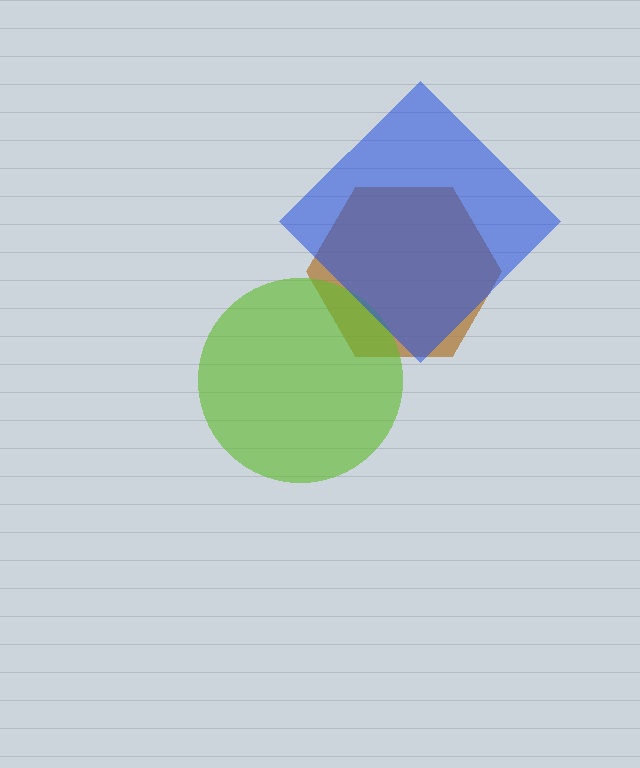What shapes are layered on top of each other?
The layered shapes are: a brown hexagon, a lime circle, a blue diamond.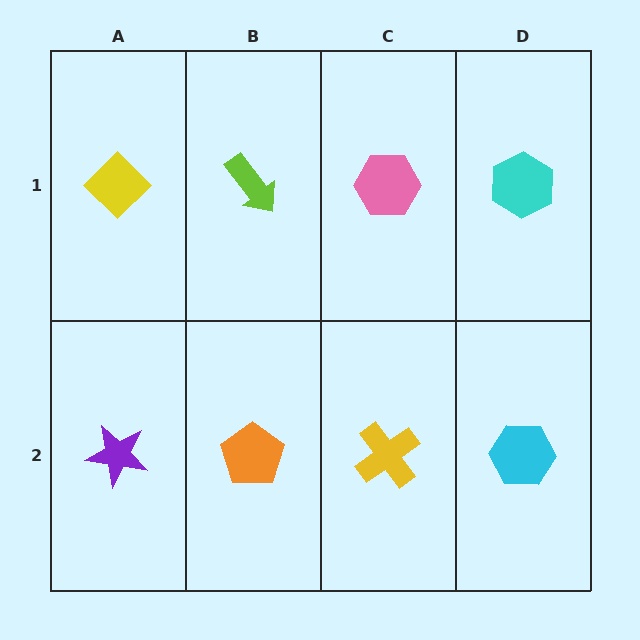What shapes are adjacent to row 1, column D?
A cyan hexagon (row 2, column D), a pink hexagon (row 1, column C).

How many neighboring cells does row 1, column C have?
3.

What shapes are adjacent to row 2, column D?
A cyan hexagon (row 1, column D), a yellow cross (row 2, column C).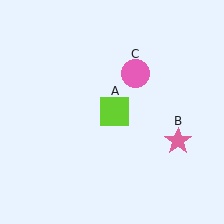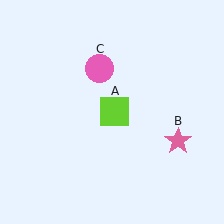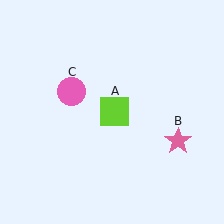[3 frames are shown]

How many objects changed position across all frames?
1 object changed position: pink circle (object C).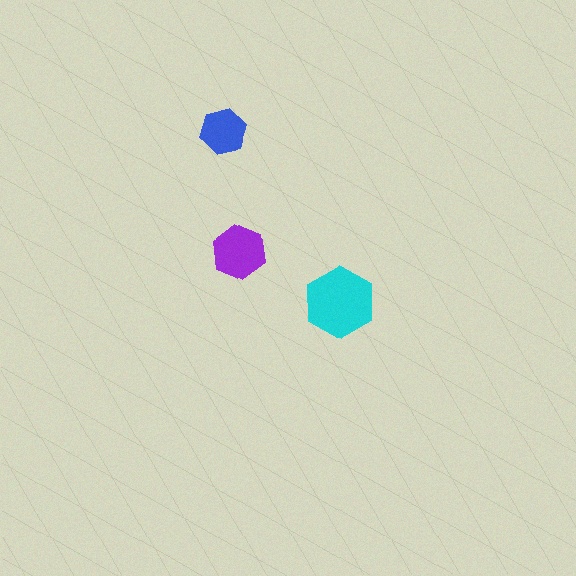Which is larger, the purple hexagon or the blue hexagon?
The purple one.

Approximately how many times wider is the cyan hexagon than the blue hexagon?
About 1.5 times wider.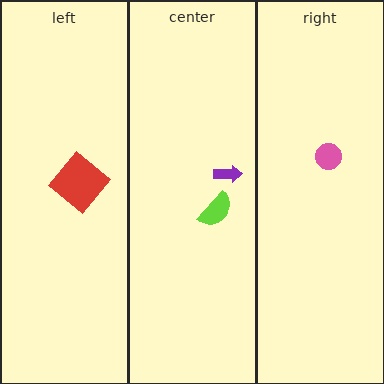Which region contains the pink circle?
The right region.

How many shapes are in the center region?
2.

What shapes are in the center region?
The purple arrow, the lime semicircle.